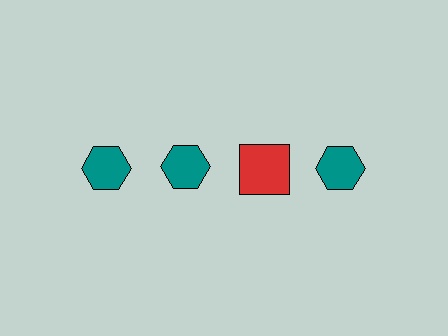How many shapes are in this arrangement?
There are 4 shapes arranged in a grid pattern.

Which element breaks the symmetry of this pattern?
The red square in the top row, center column breaks the symmetry. All other shapes are teal hexagons.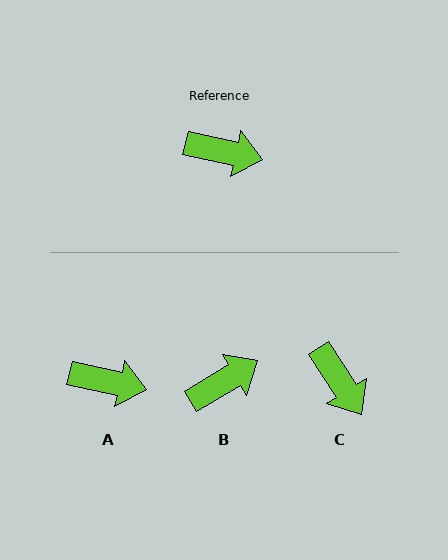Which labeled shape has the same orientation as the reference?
A.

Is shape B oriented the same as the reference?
No, it is off by about 43 degrees.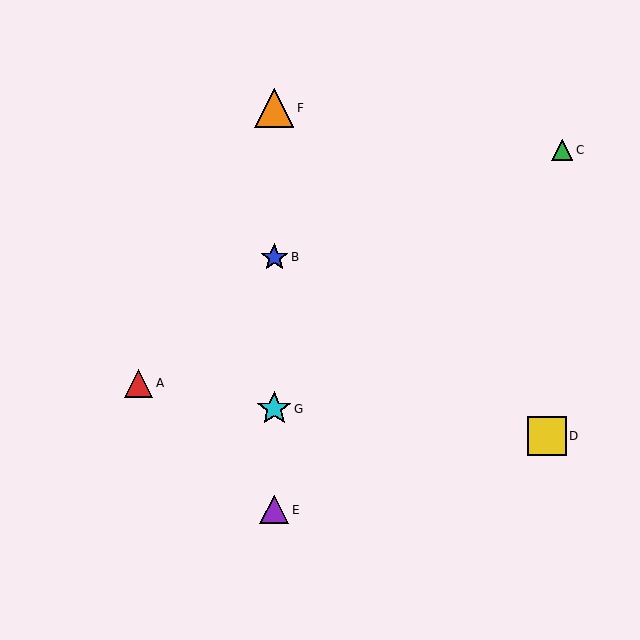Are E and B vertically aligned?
Yes, both are at x≈274.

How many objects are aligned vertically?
4 objects (B, E, F, G) are aligned vertically.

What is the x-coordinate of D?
Object D is at x≈547.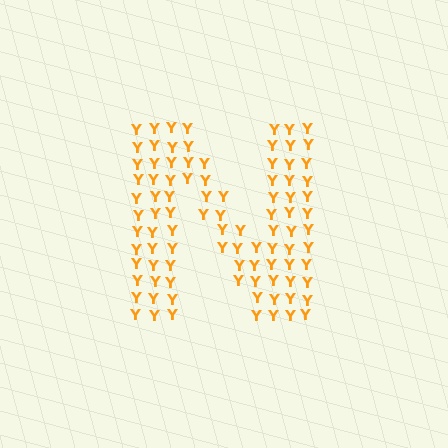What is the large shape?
The large shape is the letter N.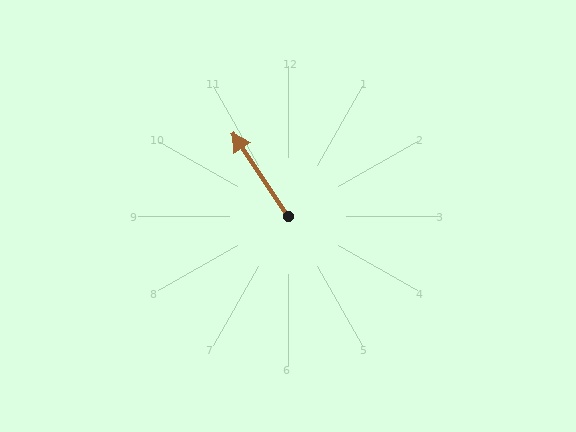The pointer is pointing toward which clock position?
Roughly 11 o'clock.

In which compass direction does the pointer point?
Northwest.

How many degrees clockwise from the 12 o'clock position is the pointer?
Approximately 326 degrees.